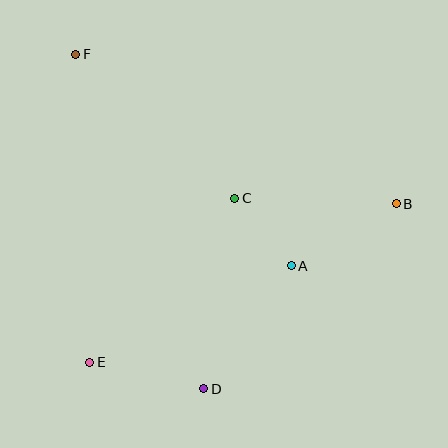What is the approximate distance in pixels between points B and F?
The distance between B and F is approximately 353 pixels.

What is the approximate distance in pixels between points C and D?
The distance between C and D is approximately 193 pixels.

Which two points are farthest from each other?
Points D and F are farthest from each other.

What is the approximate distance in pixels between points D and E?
The distance between D and E is approximately 117 pixels.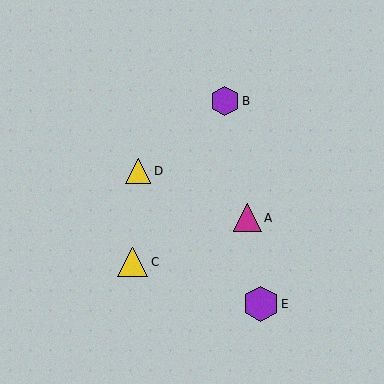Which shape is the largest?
The purple hexagon (labeled E) is the largest.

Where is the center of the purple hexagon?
The center of the purple hexagon is at (261, 304).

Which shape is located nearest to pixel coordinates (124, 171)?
The yellow triangle (labeled D) at (138, 171) is nearest to that location.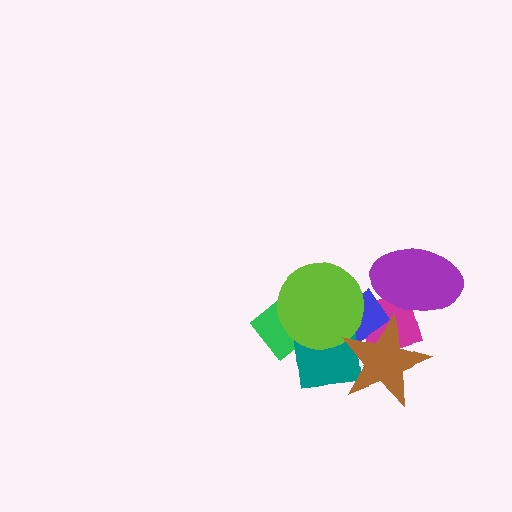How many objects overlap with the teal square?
5 objects overlap with the teal square.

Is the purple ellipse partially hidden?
No, no other shape covers it.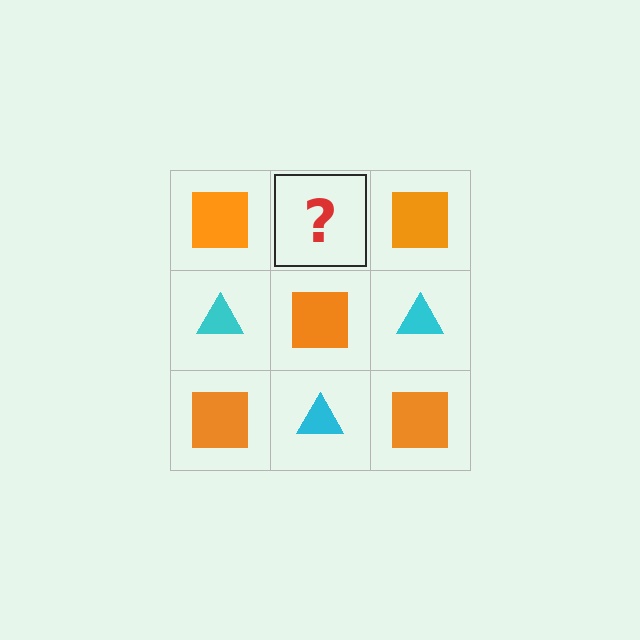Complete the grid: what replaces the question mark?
The question mark should be replaced with a cyan triangle.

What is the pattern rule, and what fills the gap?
The rule is that it alternates orange square and cyan triangle in a checkerboard pattern. The gap should be filled with a cyan triangle.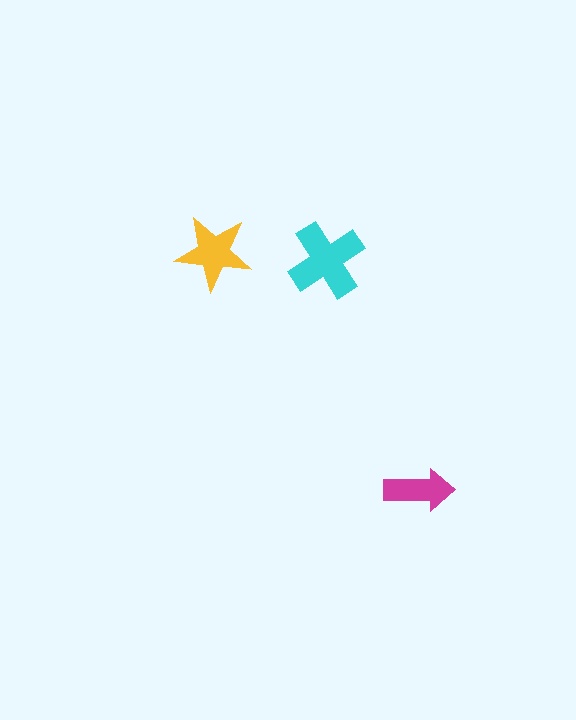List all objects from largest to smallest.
The cyan cross, the yellow star, the magenta arrow.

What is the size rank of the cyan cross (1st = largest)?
1st.